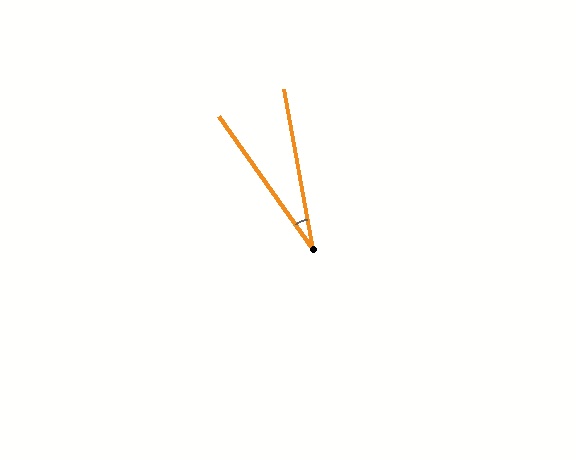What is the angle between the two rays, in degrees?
Approximately 25 degrees.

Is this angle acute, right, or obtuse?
It is acute.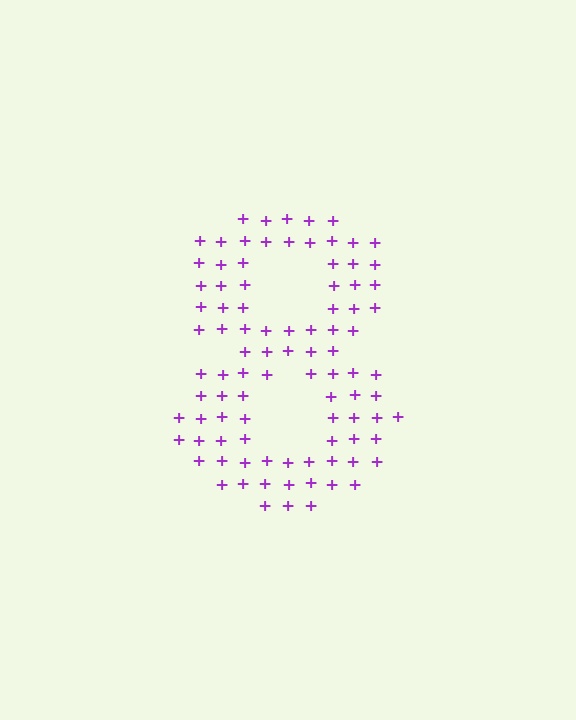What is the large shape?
The large shape is the digit 8.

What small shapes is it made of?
It is made of small plus signs.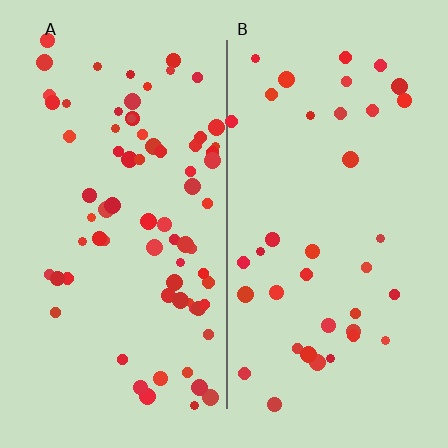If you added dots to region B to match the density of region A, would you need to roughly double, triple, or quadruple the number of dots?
Approximately double.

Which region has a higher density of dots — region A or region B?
A (the left).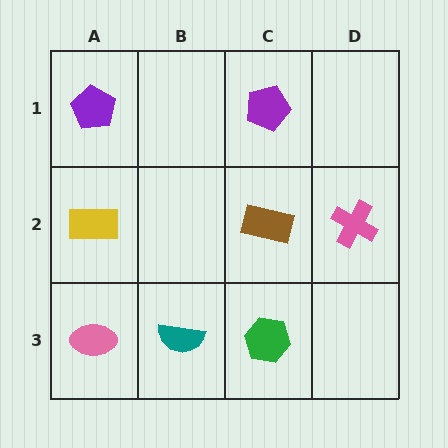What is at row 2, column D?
A pink cross.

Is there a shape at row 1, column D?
No, that cell is empty.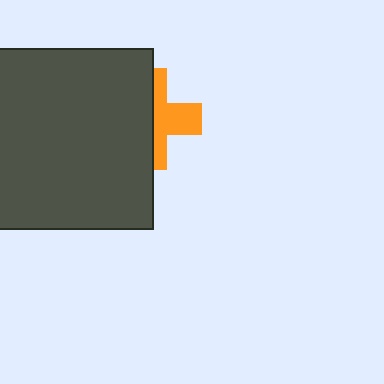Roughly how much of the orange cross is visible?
About half of it is visible (roughly 46%).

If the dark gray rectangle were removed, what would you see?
You would see the complete orange cross.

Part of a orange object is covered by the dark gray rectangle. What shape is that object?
It is a cross.